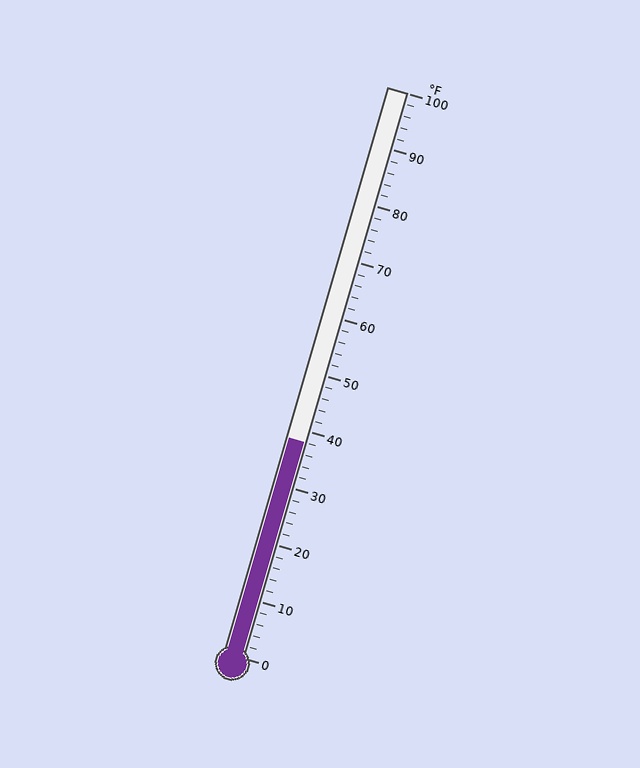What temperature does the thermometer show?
The thermometer shows approximately 38°F.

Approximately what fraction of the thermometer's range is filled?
The thermometer is filled to approximately 40% of its range.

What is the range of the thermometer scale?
The thermometer scale ranges from 0°F to 100°F.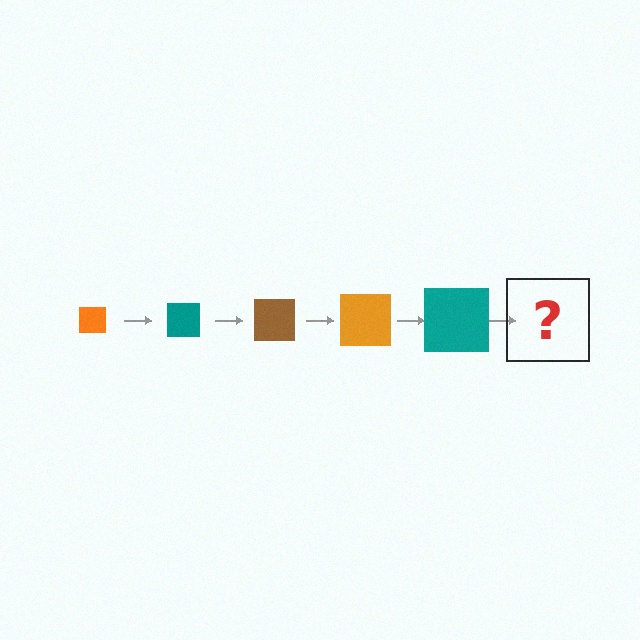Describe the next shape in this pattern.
It should be a brown square, larger than the previous one.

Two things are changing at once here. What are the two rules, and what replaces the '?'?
The two rules are that the square grows larger each step and the color cycles through orange, teal, and brown. The '?' should be a brown square, larger than the previous one.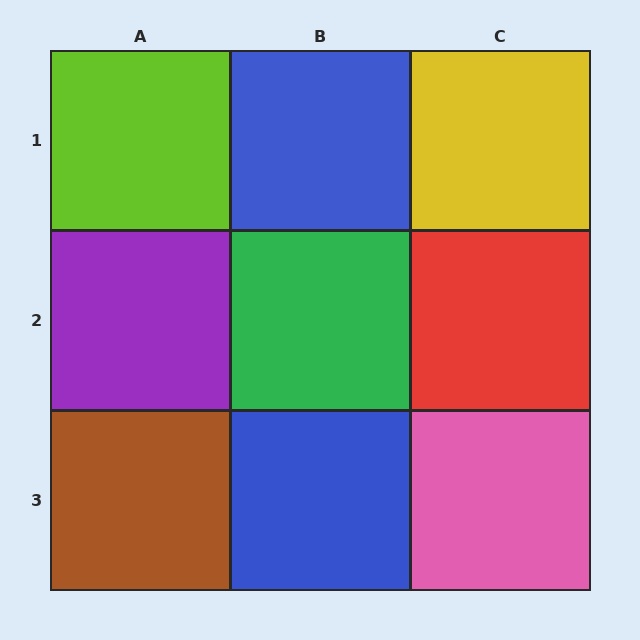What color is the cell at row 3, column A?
Brown.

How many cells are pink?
1 cell is pink.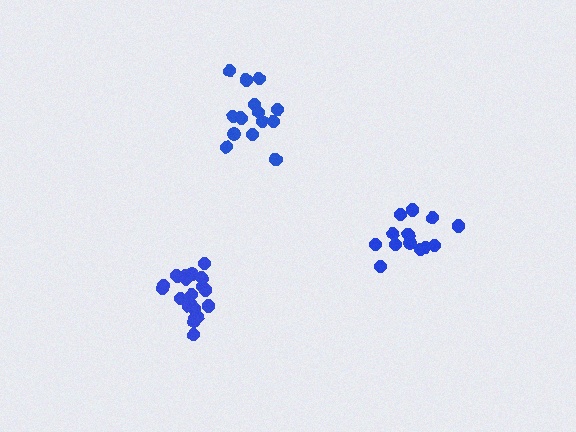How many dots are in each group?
Group 1: 13 dots, Group 2: 19 dots, Group 3: 14 dots (46 total).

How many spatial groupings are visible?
There are 3 spatial groupings.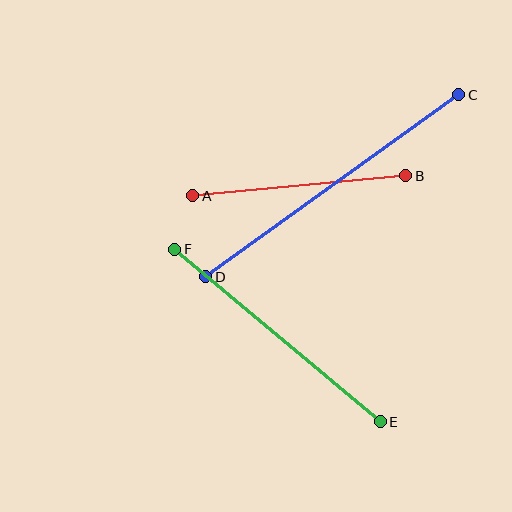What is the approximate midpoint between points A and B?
The midpoint is at approximately (299, 186) pixels.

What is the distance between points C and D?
The distance is approximately 312 pixels.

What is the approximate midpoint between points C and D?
The midpoint is at approximately (332, 186) pixels.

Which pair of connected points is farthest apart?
Points C and D are farthest apart.